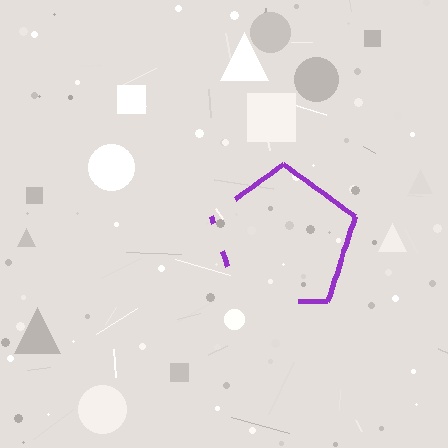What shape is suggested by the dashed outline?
The dashed outline suggests a pentagon.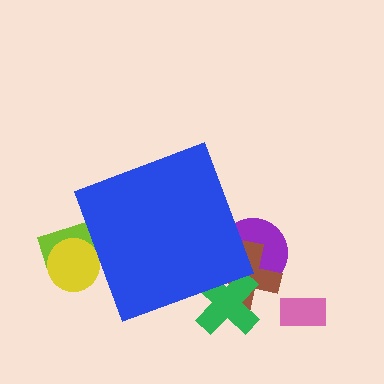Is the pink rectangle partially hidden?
No, the pink rectangle is fully visible.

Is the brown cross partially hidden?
Yes, the brown cross is partially hidden behind the blue diamond.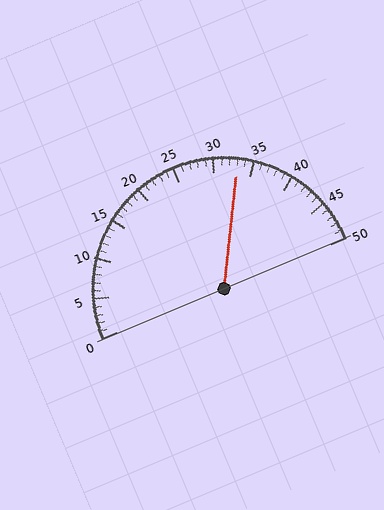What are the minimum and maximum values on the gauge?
The gauge ranges from 0 to 50.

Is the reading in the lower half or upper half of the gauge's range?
The reading is in the upper half of the range (0 to 50).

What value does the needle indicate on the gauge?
The needle indicates approximately 33.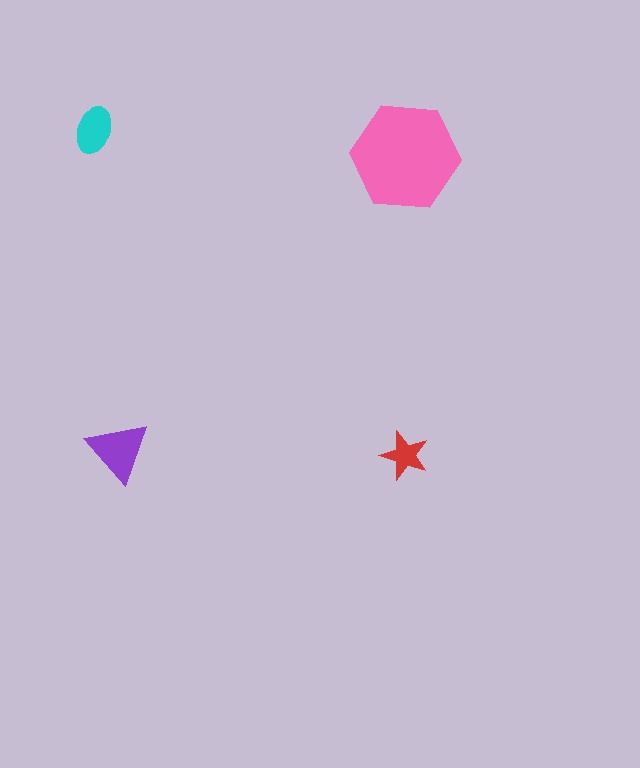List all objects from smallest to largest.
The red star, the cyan ellipse, the purple triangle, the pink hexagon.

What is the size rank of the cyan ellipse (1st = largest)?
3rd.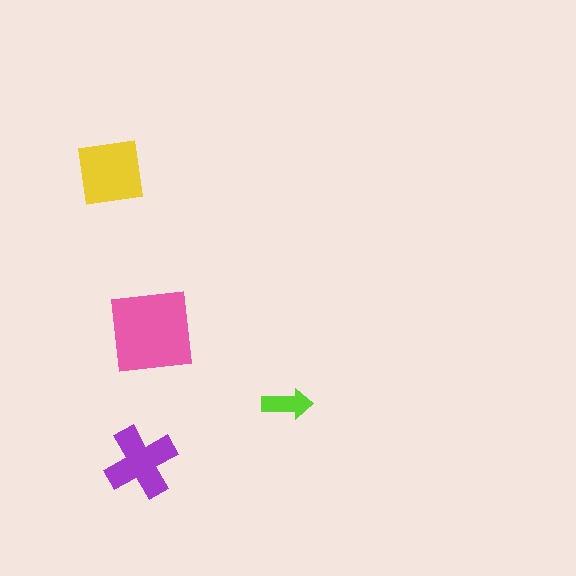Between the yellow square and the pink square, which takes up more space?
The pink square.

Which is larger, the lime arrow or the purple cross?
The purple cross.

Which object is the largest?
The pink square.